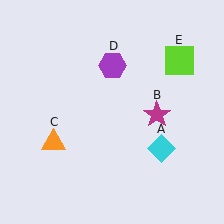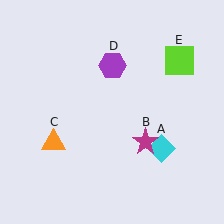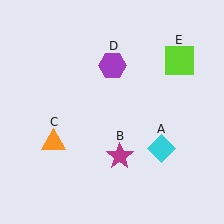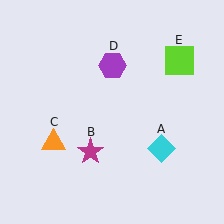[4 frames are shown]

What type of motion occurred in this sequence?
The magenta star (object B) rotated clockwise around the center of the scene.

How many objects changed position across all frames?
1 object changed position: magenta star (object B).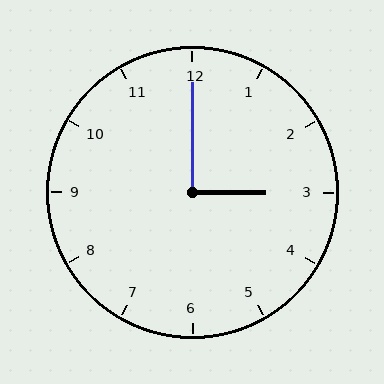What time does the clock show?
3:00.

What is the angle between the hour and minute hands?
Approximately 90 degrees.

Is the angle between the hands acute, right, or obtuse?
It is right.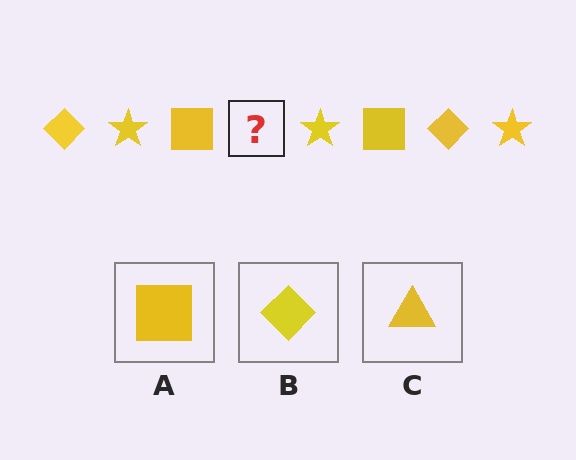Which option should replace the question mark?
Option B.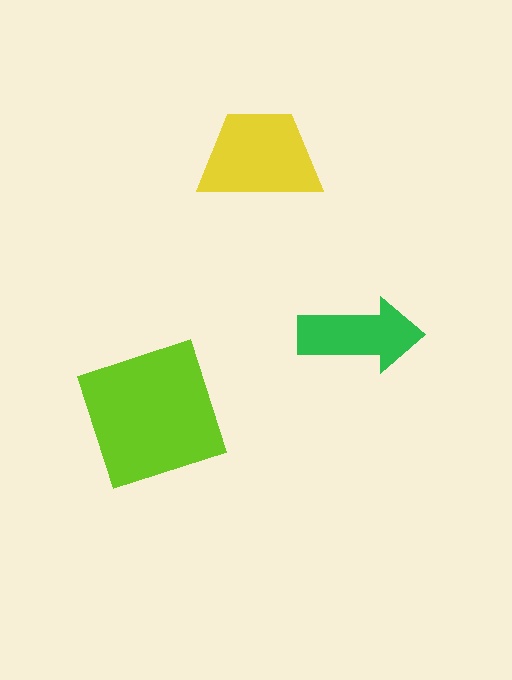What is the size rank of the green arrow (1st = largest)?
3rd.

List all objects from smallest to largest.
The green arrow, the yellow trapezoid, the lime square.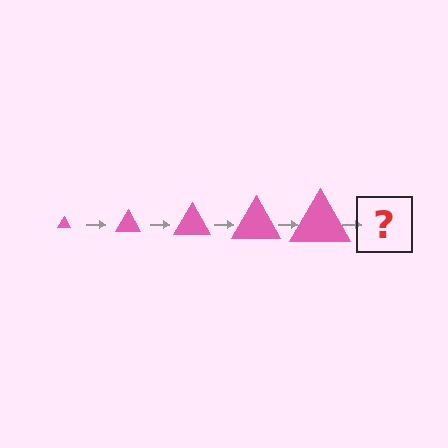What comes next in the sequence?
The next element should be a pink triangle, larger than the previous one.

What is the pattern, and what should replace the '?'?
The pattern is that the triangle gets progressively larger each step. The '?' should be a pink triangle, larger than the previous one.